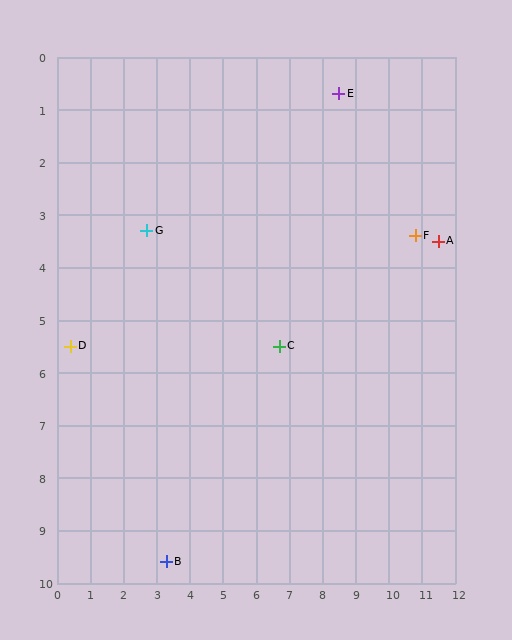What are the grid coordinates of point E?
Point E is at approximately (8.5, 0.7).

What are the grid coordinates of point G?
Point G is at approximately (2.7, 3.3).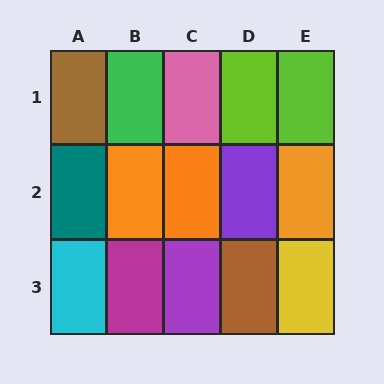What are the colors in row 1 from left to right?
Brown, green, pink, lime, lime.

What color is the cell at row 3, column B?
Magenta.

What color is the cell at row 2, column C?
Orange.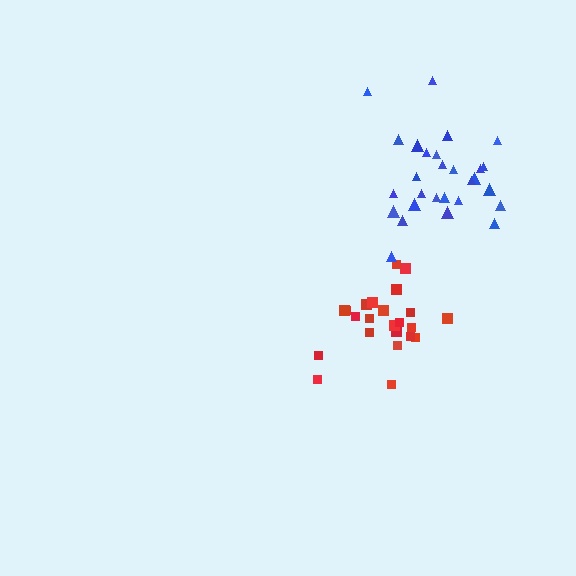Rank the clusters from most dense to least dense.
red, blue.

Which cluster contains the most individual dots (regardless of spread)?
Blue (28).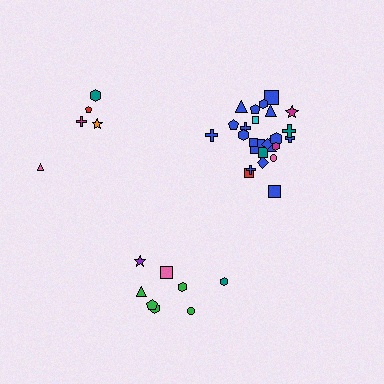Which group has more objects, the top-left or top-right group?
The top-right group.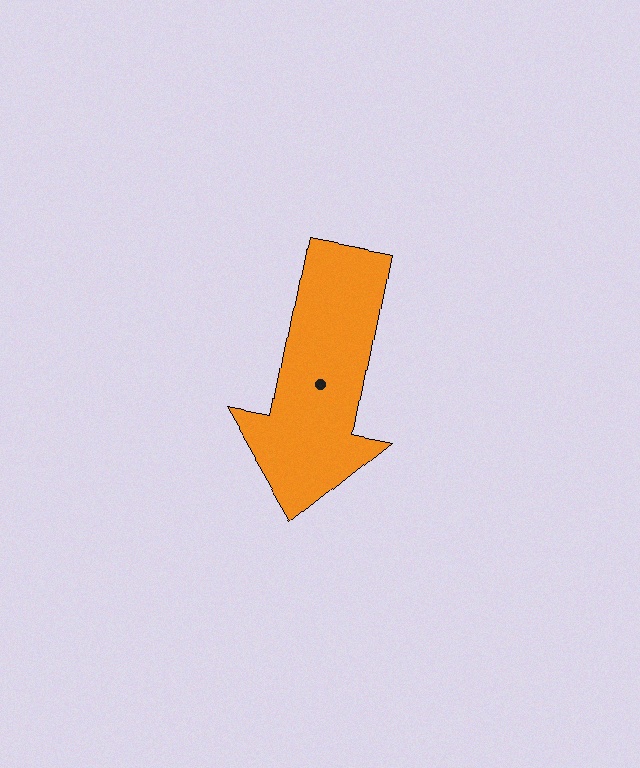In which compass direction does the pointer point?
South.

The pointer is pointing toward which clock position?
Roughly 6 o'clock.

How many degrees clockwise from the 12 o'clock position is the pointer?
Approximately 191 degrees.